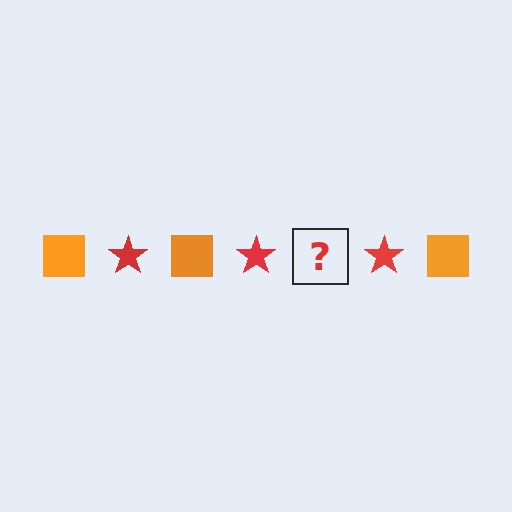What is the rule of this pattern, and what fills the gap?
The rule is that the pattern alternates between orange square and red star. The gap should be filled with an orange square.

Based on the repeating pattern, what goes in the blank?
The blank should be an orange square.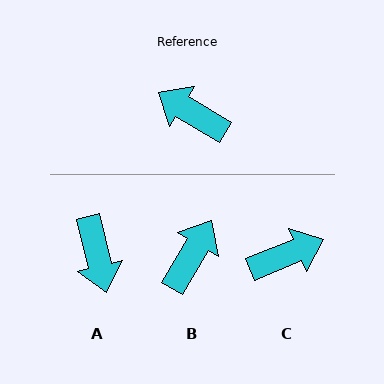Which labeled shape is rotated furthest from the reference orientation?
A, about 135 degrees away.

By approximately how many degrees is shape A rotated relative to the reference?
Approximately 135 degrees counter-clockwise.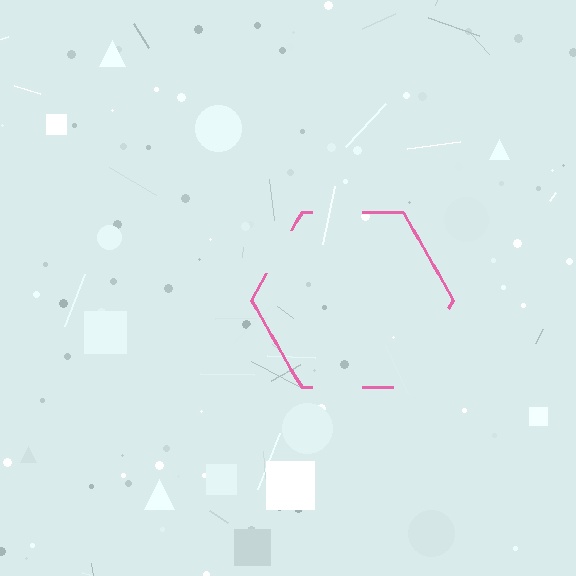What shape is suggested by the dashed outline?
The dashed outline suggests a hexagon.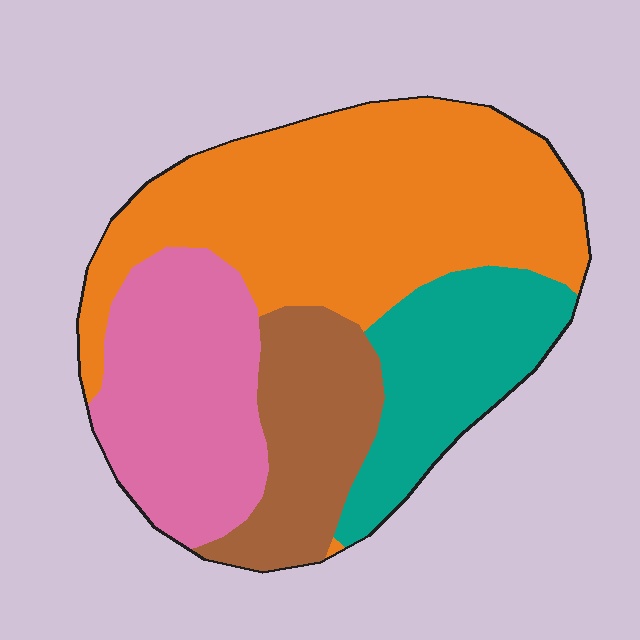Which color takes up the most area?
Orange, at roughly 45%.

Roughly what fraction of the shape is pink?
Pink takes up about one quarter (1/4) of the shape.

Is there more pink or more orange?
Orange.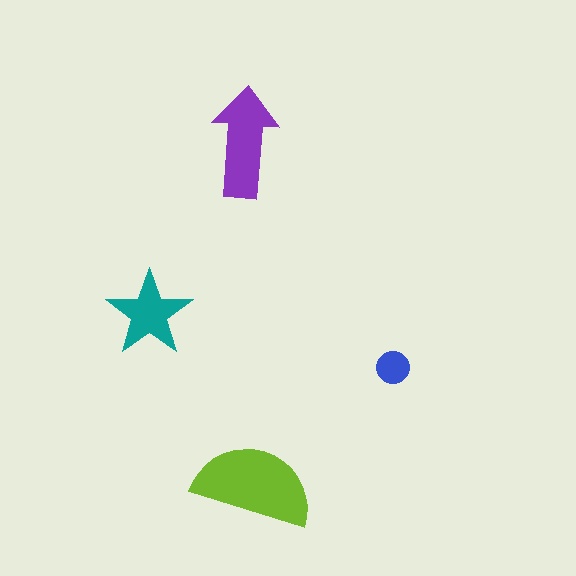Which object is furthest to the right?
The blue circle is rightmost.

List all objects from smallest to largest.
The blue circle, the teal star, the purple arrow, the lime semicircle.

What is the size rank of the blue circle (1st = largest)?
4th.